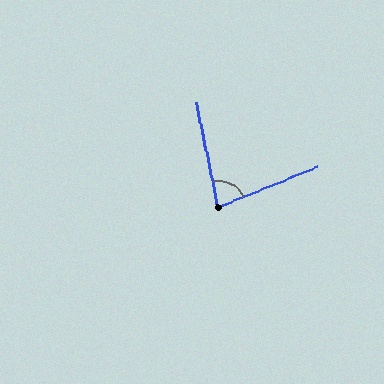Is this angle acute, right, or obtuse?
It is acute.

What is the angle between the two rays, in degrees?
Approximately 80 degrees.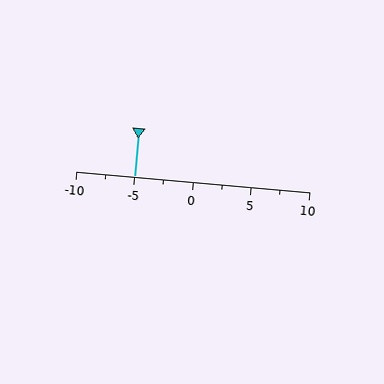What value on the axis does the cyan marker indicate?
The marker indicates approximately -5.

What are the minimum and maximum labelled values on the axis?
The axis runs from -10 to 10.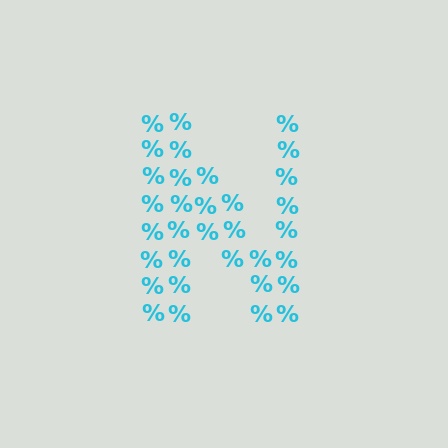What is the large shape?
The large shape is the letter N.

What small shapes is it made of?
It is made of small percent signs.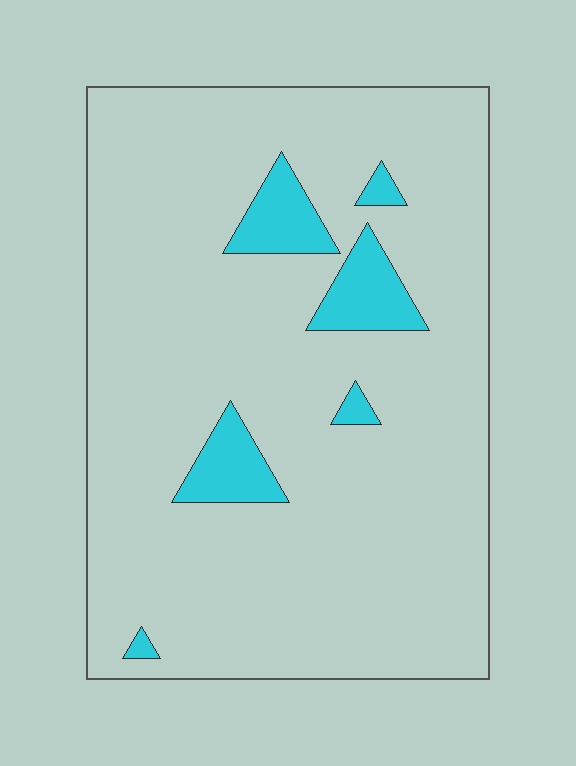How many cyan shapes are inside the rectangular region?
6.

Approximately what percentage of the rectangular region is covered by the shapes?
Approximately 10%.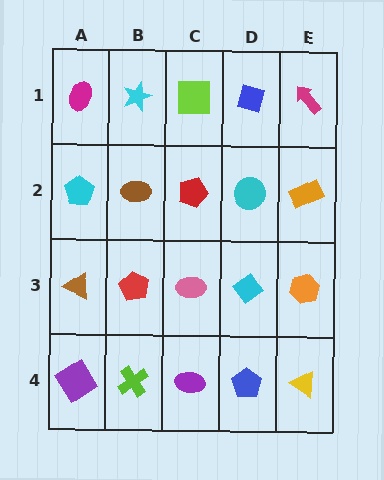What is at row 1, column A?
A magenta ellipse.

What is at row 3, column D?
A cyan diamond.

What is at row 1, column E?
A magenta arrow.